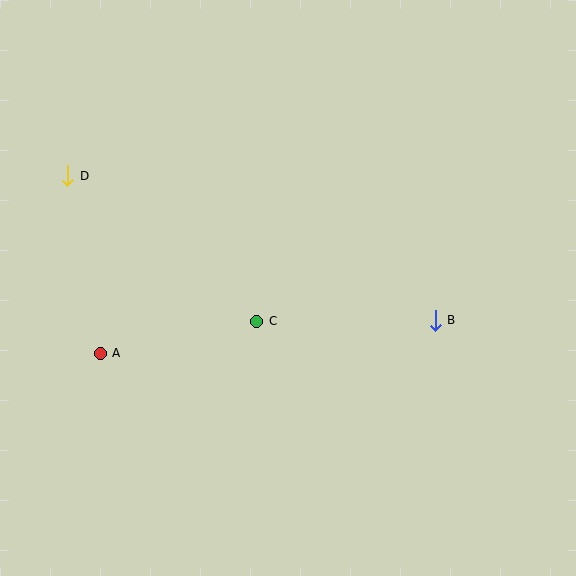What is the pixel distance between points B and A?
The distance between B and A is 337 pixels.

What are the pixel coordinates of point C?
Point C is at (257, 321).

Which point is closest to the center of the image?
Point C at (257, 321) is closest to the center.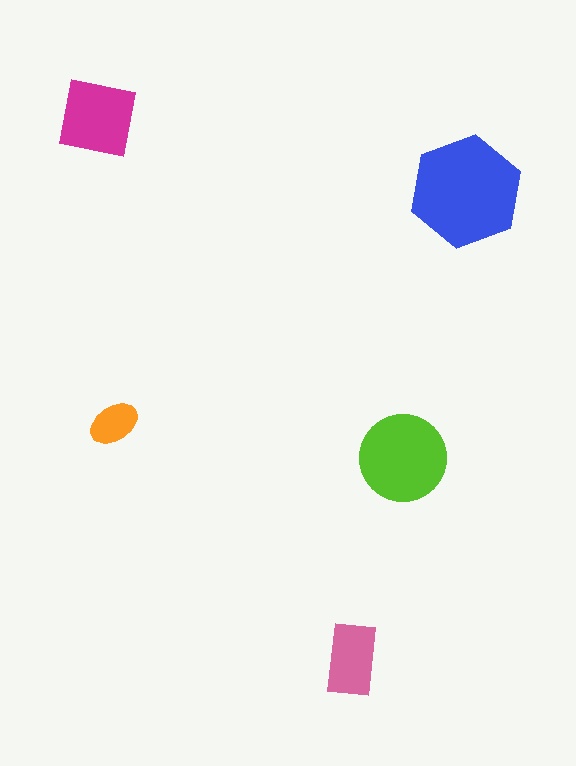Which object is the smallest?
The orange ellipse.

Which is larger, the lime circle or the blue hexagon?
The blue hexagon.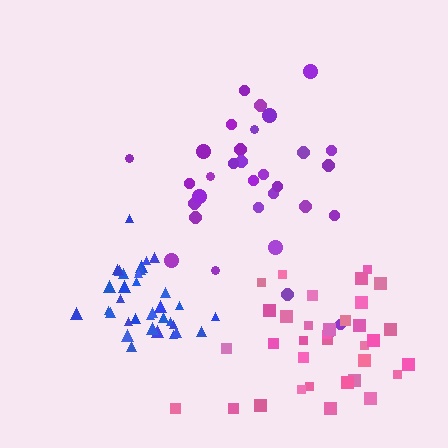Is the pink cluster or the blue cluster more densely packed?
Blue.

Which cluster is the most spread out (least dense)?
Purple.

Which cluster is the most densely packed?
Blue.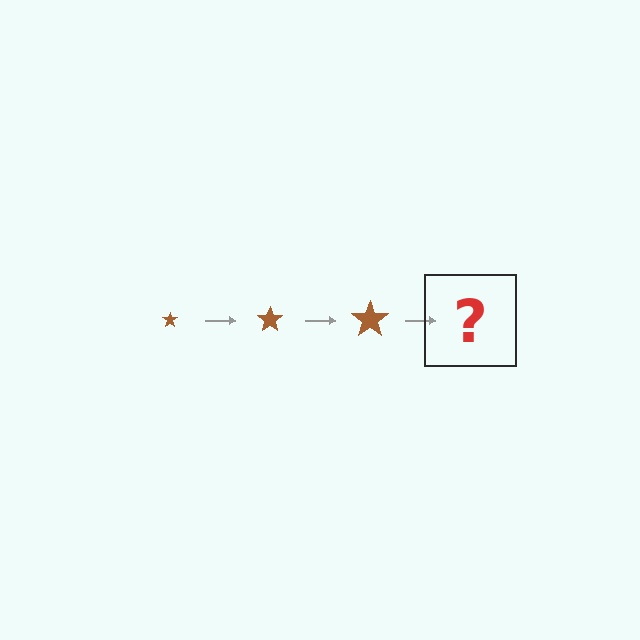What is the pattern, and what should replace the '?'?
The pattern is that the star gets progressively larger each step. The '?' should be a brown star, larger than the previous one.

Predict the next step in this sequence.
The next step is a brown star, larger than the previous one.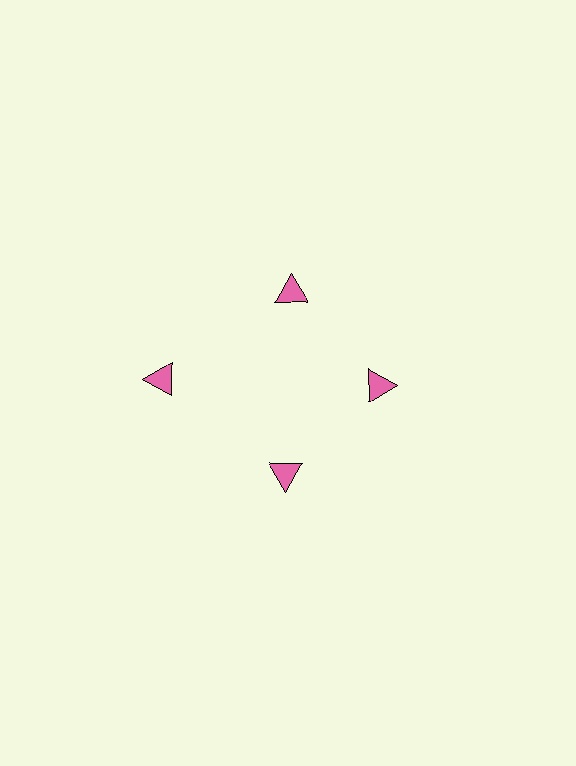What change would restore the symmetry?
The symmetry would be restored by moving it inward, back onto the ring so that all 4 triangles sit at equal angles and equal distance from the center.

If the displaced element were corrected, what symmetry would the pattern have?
It would have 4-fold rotational symmetry — the pattern would map onto itself every 90 degrees.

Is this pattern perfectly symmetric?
No. The 4 pink triangles are arranged in a ring, but one element near the 9 o'clock position is pushed outward from the center, breaking the 4-fold rotational symmetry.